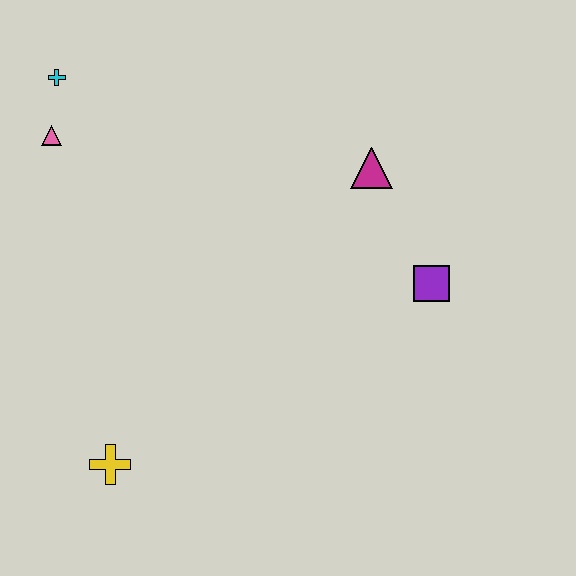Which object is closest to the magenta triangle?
The purple square is closest to the magenta triangle.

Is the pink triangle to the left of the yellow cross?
Yes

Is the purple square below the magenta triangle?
Yes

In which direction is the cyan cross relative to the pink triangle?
The cyan cross is above the pink triangle.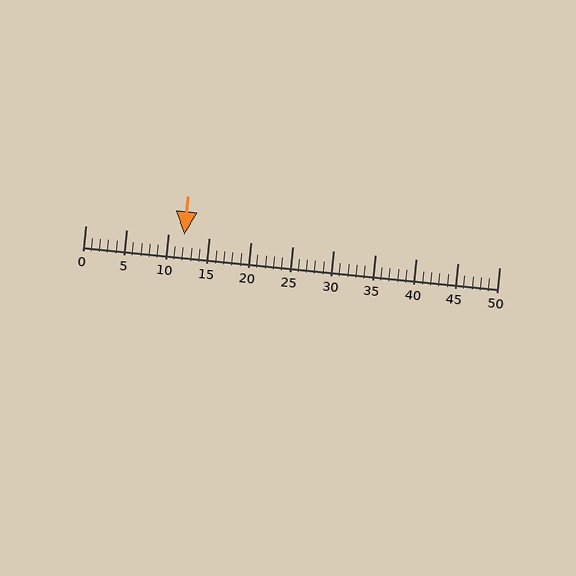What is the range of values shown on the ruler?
The ruler shows values from 0 to 50.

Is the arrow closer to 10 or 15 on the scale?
The arrow is closer to 10.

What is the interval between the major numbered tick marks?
The major tick marks are spaced 5 units apart.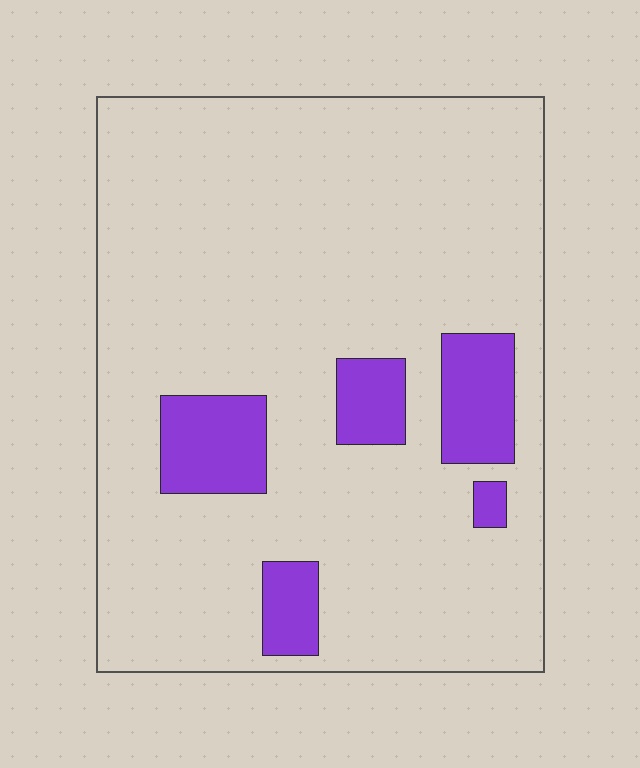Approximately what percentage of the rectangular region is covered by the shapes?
Approximately 15%.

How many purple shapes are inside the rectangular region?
5.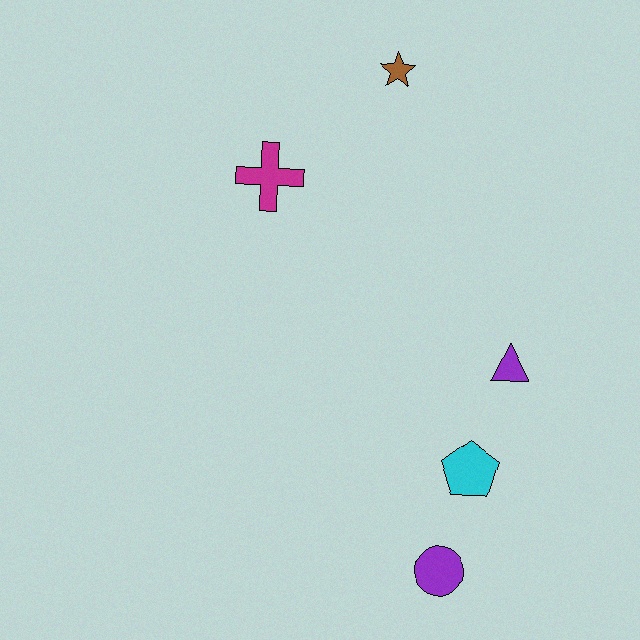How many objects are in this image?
There are 5 objects.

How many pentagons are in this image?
There is 1 pentagon.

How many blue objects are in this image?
There are no blue objects.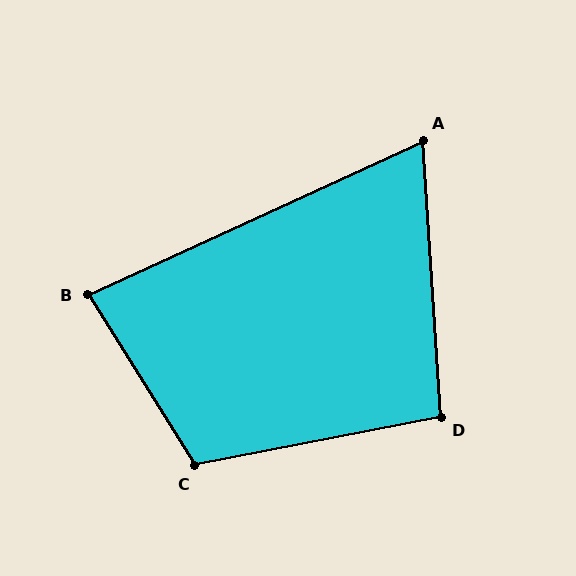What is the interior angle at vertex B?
Approximately 83 degrees (acute).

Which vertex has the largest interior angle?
C, at approximately 111 degrees.